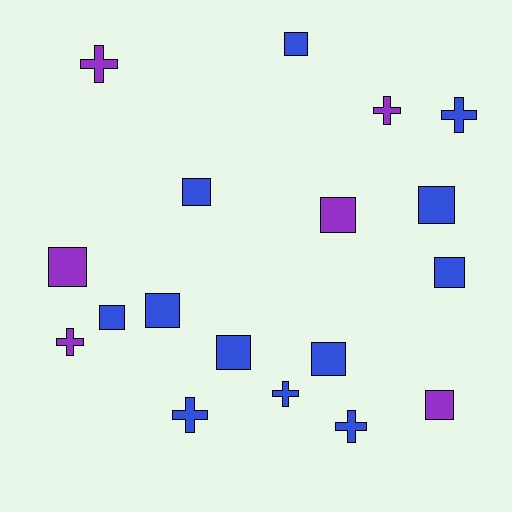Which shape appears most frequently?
Square, with 11 objects.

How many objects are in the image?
There are 18 objects.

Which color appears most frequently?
Blue, with 12 objects.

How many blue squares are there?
There are 8 blue squares.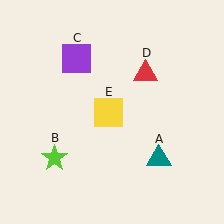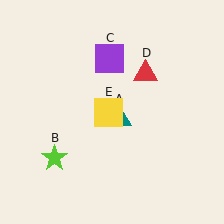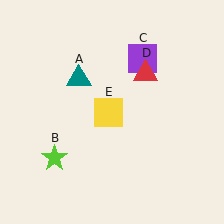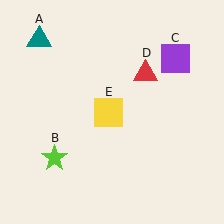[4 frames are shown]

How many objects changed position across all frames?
2 objects changed position: teal triangle (object A), purple square (object C).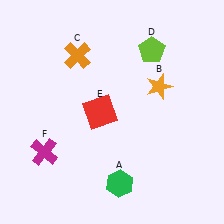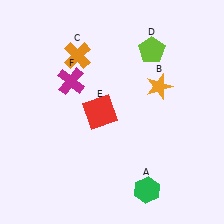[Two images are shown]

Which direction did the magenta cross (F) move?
The magenta cross (F) moved up.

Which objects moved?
The objects that moved are: the green hexagon (A), the magenta cross (F).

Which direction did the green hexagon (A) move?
The green hexagon (A) moved right.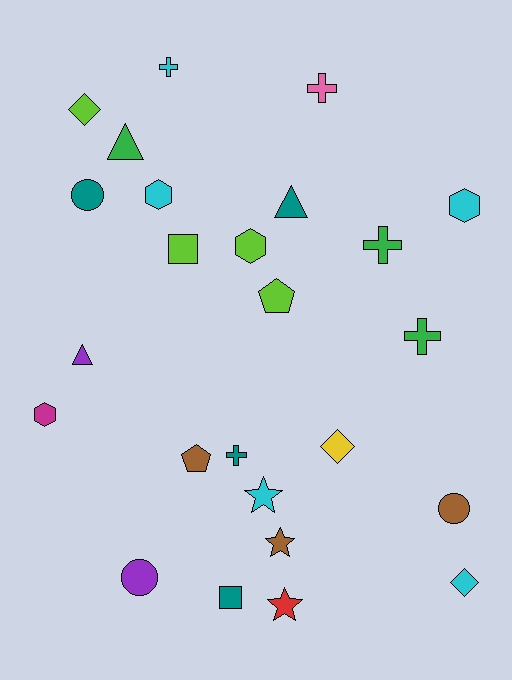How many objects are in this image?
There are 25 objects.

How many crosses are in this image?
There are 5 crosses.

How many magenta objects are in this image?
There is 1 magenta object.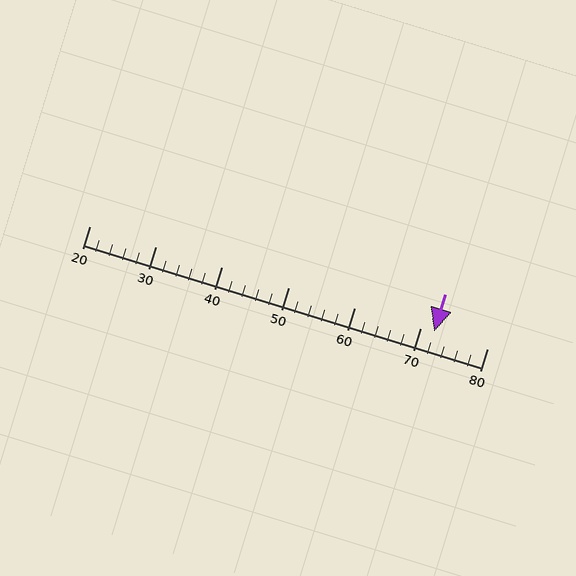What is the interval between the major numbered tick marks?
The major tick marks are spaced 10 units apart.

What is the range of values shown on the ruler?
The ruler shows values from 20 to 80.